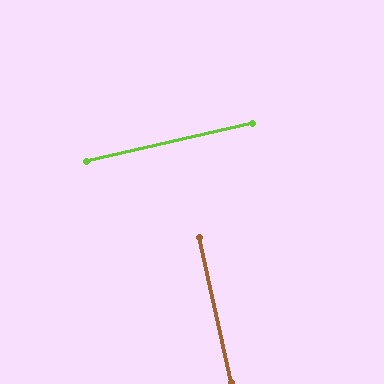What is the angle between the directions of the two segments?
Approximately 89 degrees.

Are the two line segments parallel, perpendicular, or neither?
Perpendicular — they meet at approximately 89°.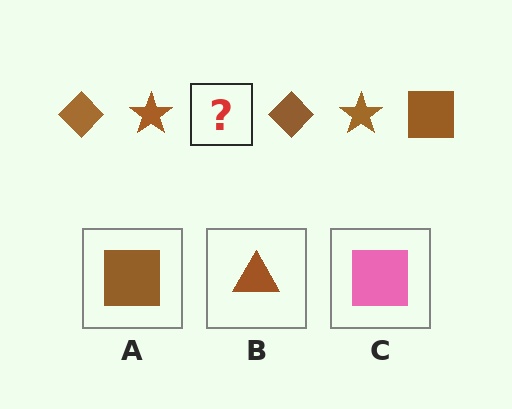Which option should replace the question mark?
Option A.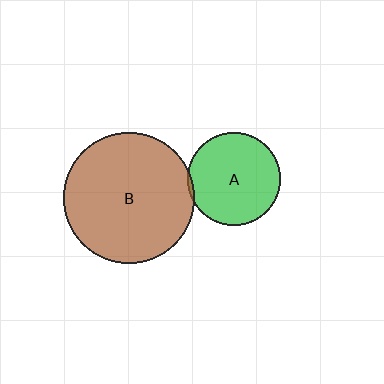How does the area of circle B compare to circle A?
Approximately 2.0 times.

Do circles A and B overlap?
Yes.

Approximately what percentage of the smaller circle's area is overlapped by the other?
Approximately 5%.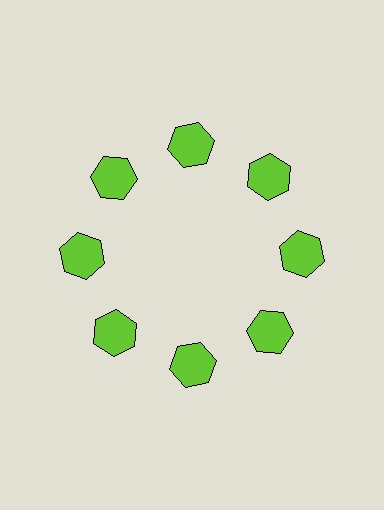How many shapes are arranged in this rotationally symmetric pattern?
There are 8 shapes, arranged in 8 groups of 1.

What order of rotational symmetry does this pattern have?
This pattern has 8-fold rotational symmetry.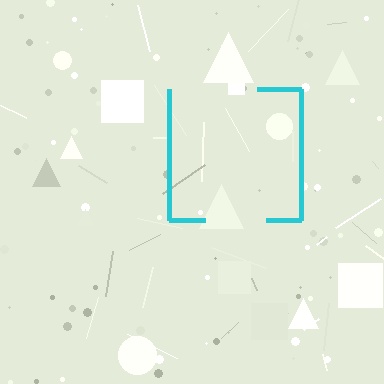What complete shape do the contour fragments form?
The contour fragments form a square.